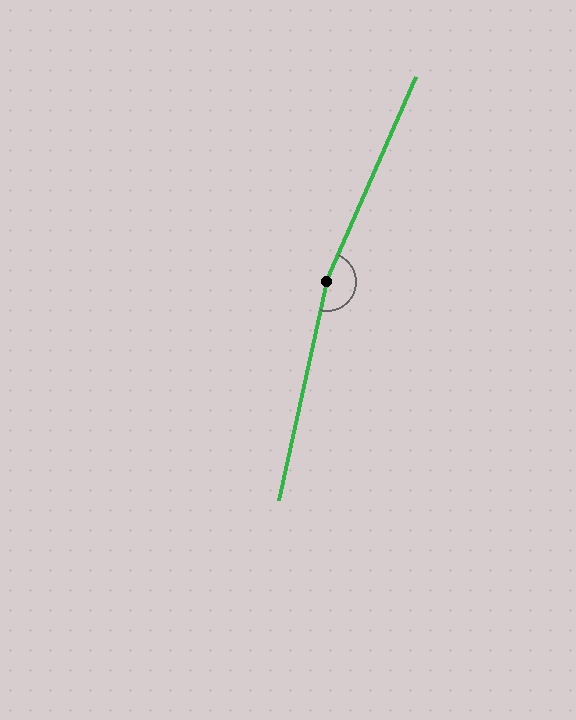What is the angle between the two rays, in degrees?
Approximately 169 degrees.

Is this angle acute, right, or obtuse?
It is obtuse.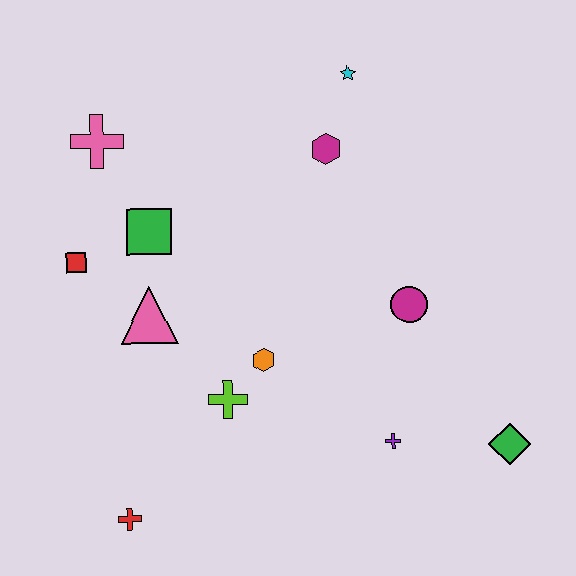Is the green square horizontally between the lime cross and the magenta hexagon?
No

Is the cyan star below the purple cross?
No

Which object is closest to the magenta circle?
The purple cross is closest to the magenta circle.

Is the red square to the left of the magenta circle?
Yes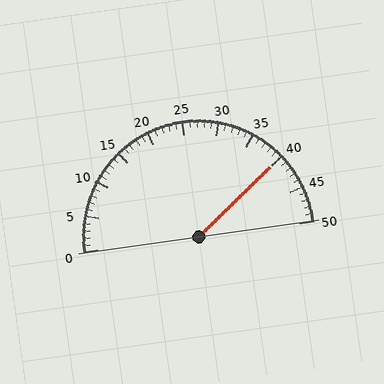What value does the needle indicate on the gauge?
The needle indicates approximately 40.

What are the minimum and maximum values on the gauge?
The gauge ranges from 0 to 50.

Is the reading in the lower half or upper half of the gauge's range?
The reading is in the upper half of the range (0 to 50).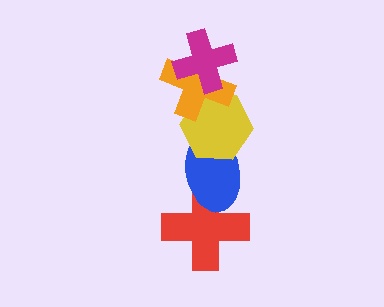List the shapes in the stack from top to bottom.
From top to bottom: the magenta cross, the orange cross, the yellow hexagon, the blue ellipse, the red cross.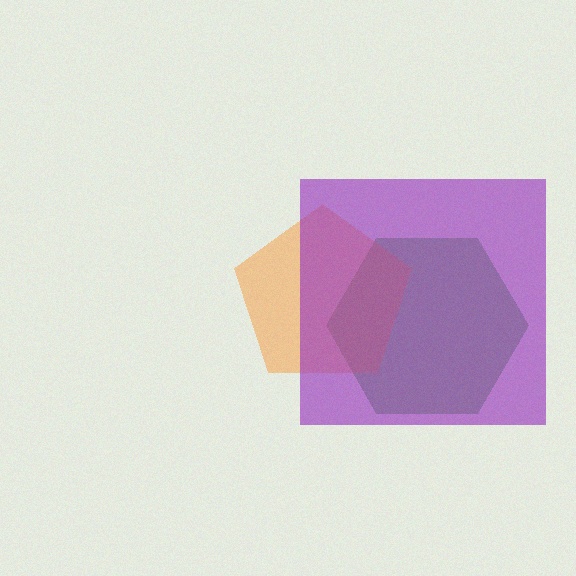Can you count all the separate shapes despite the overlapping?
Yes, there are 3 separate shapes.